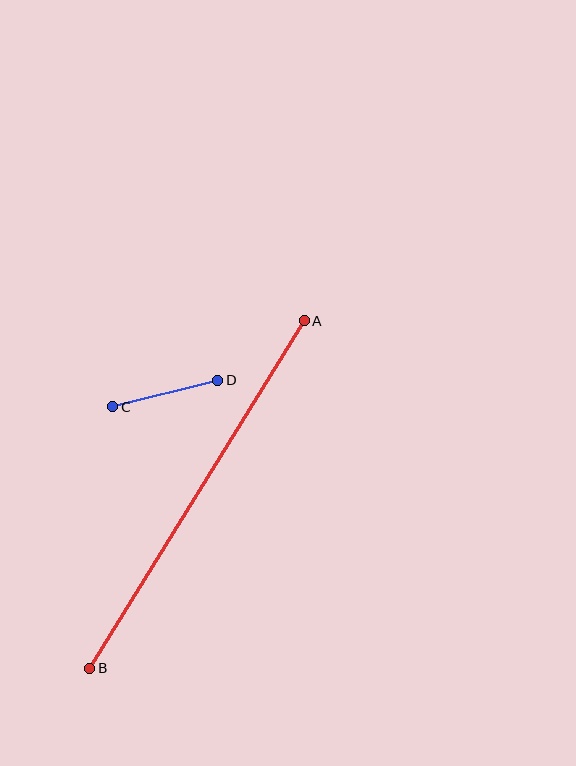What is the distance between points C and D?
The distance is approximately 108 pixels.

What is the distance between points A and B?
The distance is approximately 409 pixels.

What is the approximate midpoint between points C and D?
The midpoint is at approximately (165, 393) pixels.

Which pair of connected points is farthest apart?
Points A and B are farthest apart.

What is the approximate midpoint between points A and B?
The midpoint is at approximately (197, 495) pixels.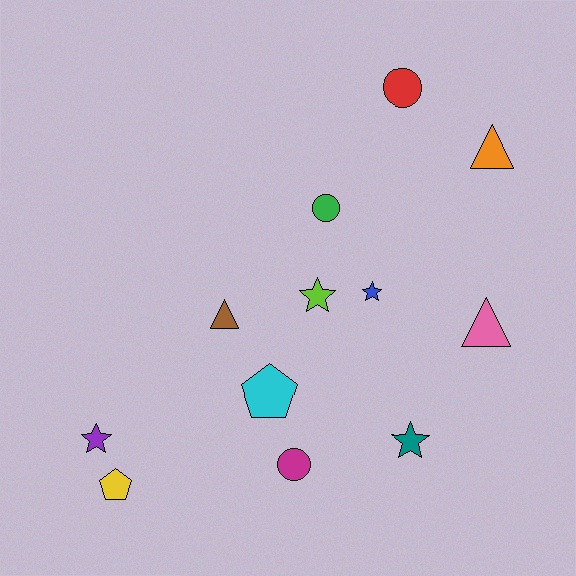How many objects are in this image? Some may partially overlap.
There are 12 objects.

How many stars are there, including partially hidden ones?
There are 4 stars.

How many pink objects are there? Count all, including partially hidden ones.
There is 1 pink object.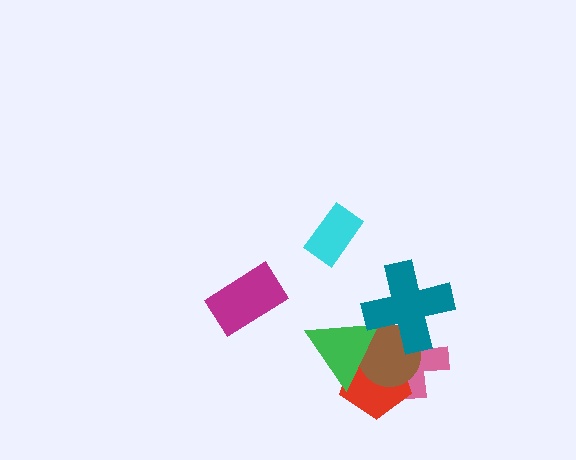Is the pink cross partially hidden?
Yes, it is partially covered by another shape.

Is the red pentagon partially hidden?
Yes, it is partially covered by another shape.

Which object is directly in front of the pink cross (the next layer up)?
The red pentagon is directly in front of the pink cross.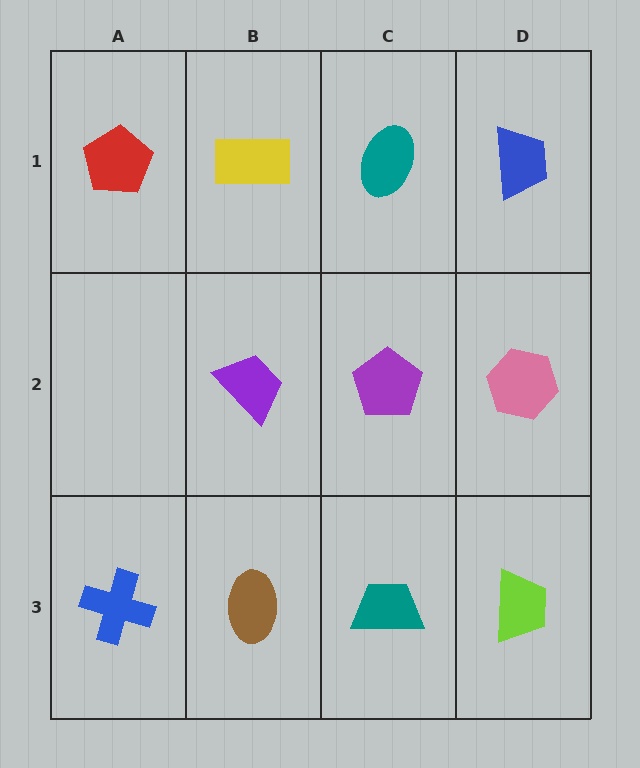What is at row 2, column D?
A pink hexagon.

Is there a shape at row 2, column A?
No, that cell is empty.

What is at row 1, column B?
A yellow rectangle.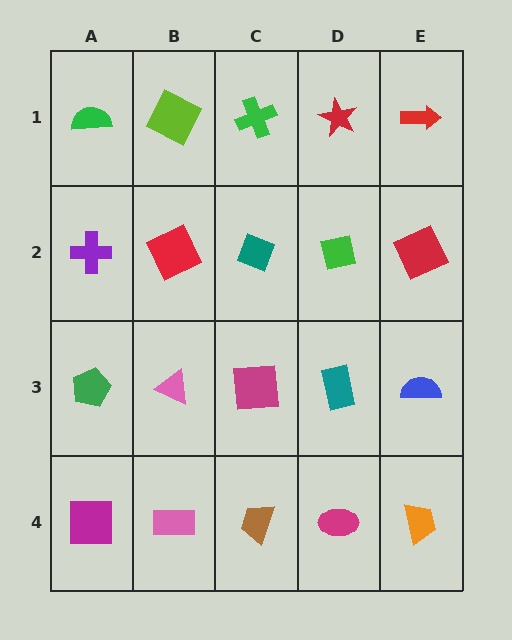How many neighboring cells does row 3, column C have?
4.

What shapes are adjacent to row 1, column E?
A red square (row 2, column E), a red star (row 1, column D).